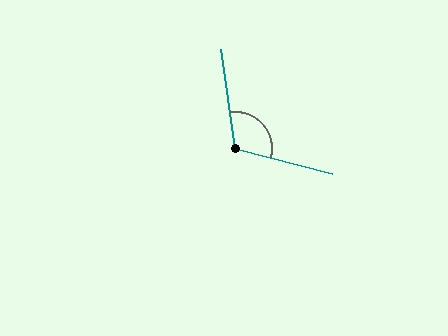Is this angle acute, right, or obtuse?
It is obtuse.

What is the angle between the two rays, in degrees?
Approximately 113 degrees.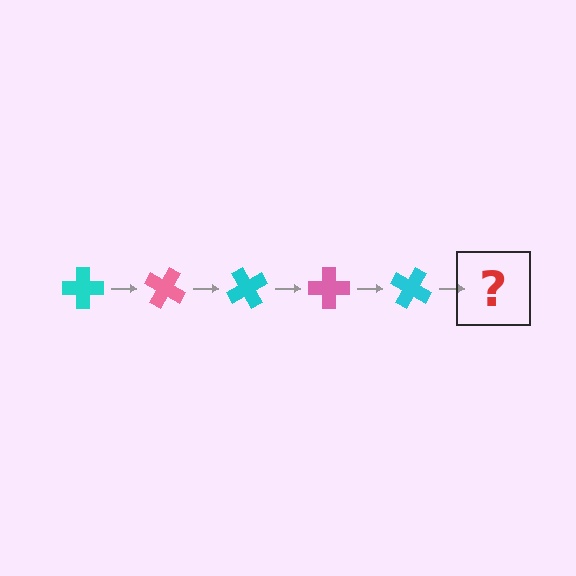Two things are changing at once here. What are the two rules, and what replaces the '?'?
The two rules are that it rotates 30 degrees each step and the color cycles through cyan and pink. The '?' should be a pink cross, rotated 150 degrees from the start.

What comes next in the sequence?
The next element should be a pink cross, rotated 150 degrees from the start.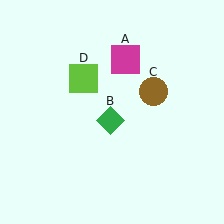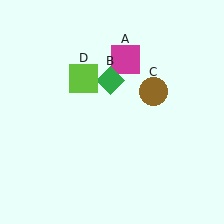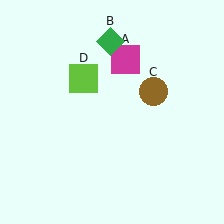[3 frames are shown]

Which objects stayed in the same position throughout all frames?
Magenta square (object A) and brown circle (object C) and lime square (object D) remained stationary.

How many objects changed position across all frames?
1 object changed position: green diamond (object B).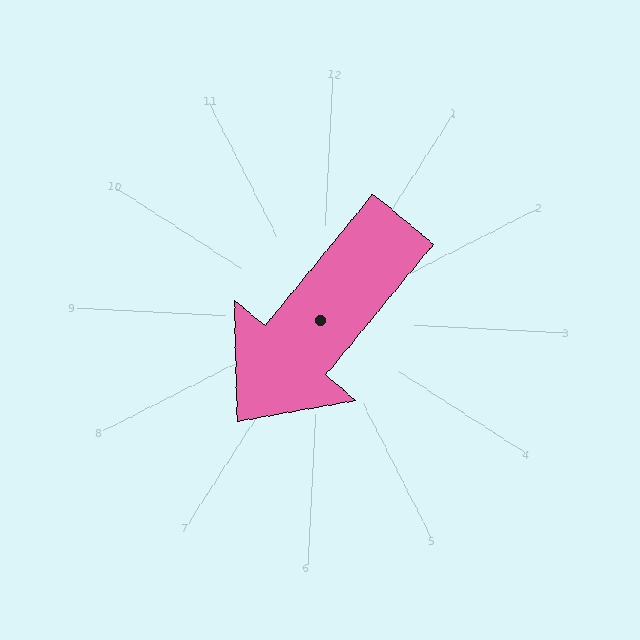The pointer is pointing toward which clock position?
Roughly 7 o'clock.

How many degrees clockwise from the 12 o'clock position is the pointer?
Approximately 216 degrees.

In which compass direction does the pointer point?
Southwest.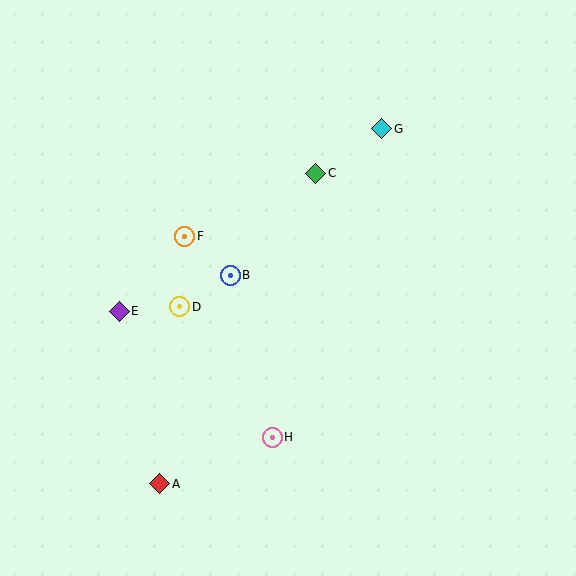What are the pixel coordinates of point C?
Point C is at (316, 173).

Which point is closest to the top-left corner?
Point F is closest to the top-left corner.